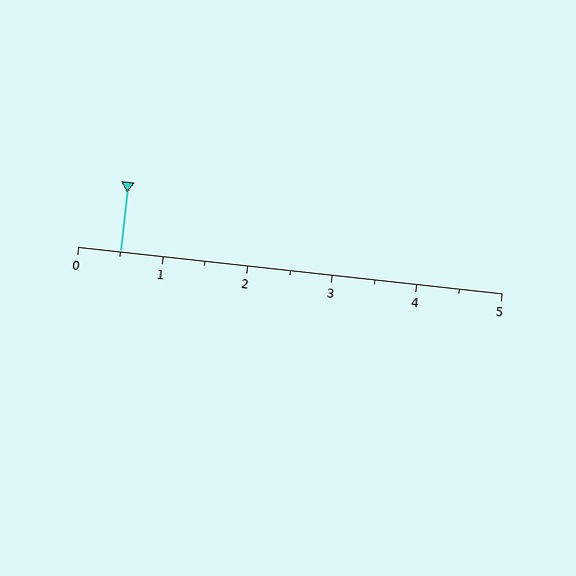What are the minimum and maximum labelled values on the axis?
The axis runs from 0 to 5.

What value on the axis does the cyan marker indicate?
The marker indicates approximately 0.5.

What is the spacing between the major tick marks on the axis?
The major ticks are spaced 1 apart.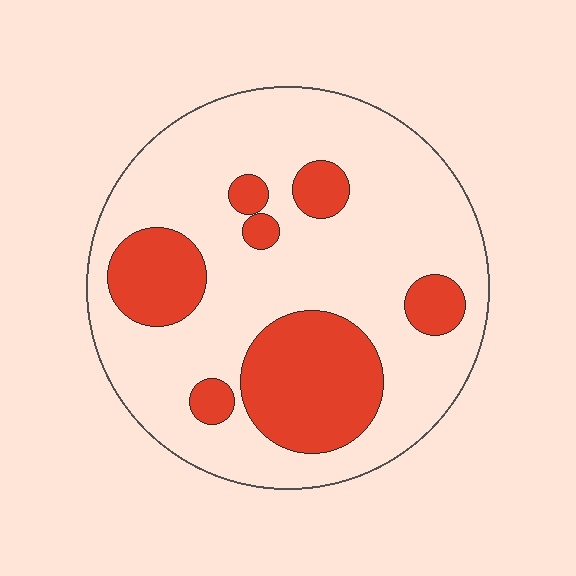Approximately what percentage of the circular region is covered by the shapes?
Approximately 25%.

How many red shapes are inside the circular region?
7.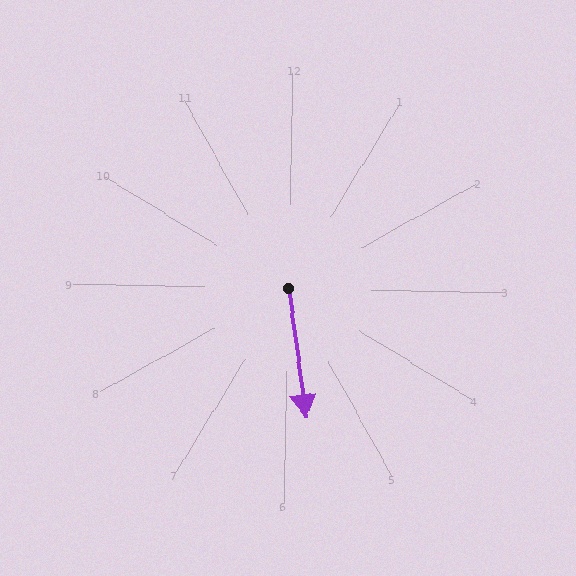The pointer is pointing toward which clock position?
Roughly 6 o'clock.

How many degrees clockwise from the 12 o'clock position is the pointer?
Approximately 171 degrees.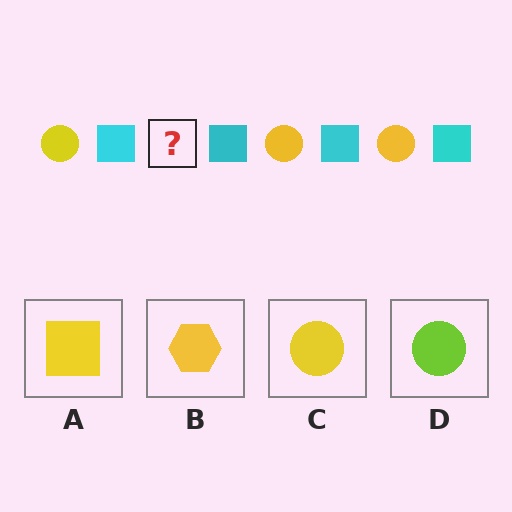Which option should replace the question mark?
Option C.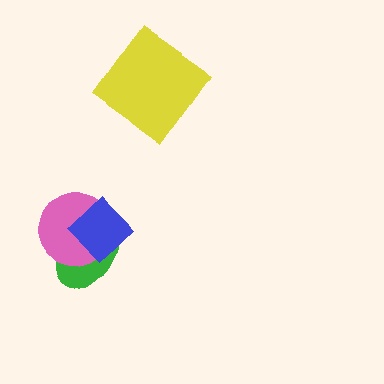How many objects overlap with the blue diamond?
2 objects overlap with the blue diamond.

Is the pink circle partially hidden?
Yes, it is partially covered by another shape.